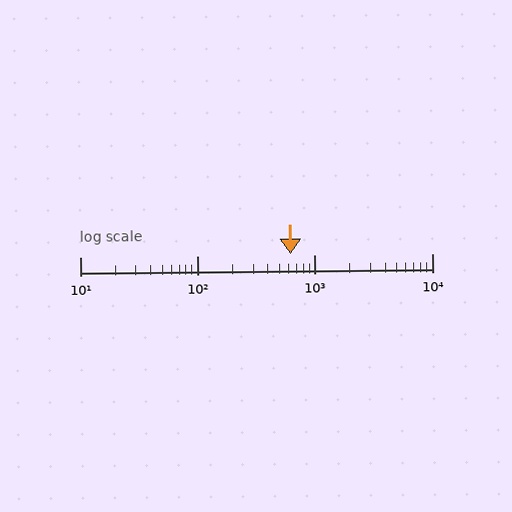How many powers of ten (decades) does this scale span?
The scale spans 3 decades, from 10 to 10000.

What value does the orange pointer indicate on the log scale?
The pointer indicates approximately 620.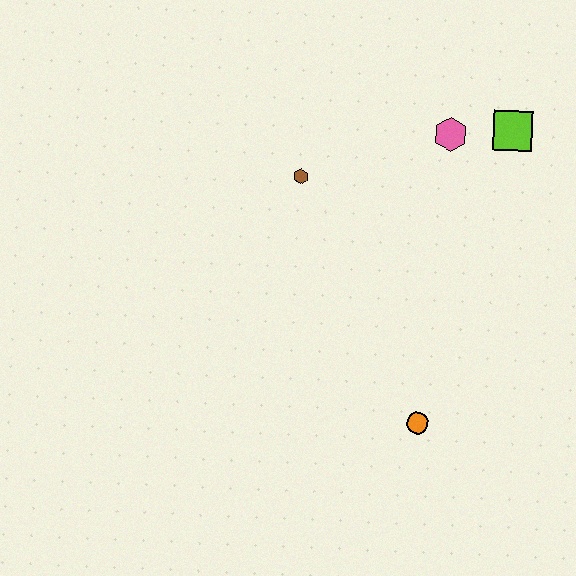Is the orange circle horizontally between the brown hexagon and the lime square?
Yes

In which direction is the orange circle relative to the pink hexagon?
The orange circle is below the pink hexagon.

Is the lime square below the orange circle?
No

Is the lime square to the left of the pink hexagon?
No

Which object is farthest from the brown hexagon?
The orange circle is farthest from the brown hexagon.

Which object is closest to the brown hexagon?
The pink hexagon is closest to the brown hexagon.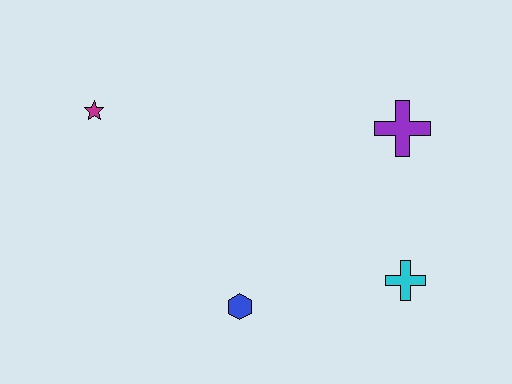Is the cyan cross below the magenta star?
Yes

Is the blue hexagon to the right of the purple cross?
No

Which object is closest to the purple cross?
The cyan cross is closest to the purple cross.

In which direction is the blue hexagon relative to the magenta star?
The blue hexagon is below the magenta star.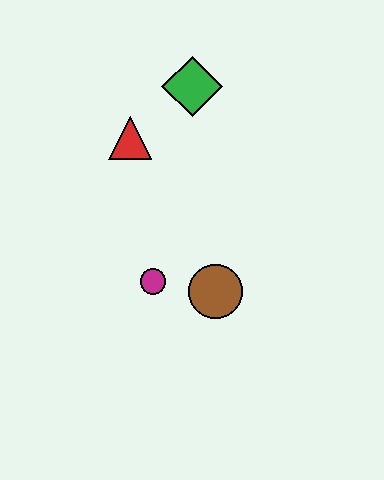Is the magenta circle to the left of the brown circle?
Yes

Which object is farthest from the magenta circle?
The green diamond is farthest from the magenta circle.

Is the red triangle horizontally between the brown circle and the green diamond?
No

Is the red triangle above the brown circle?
Yes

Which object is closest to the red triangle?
The green diamond is closest to the red triangle.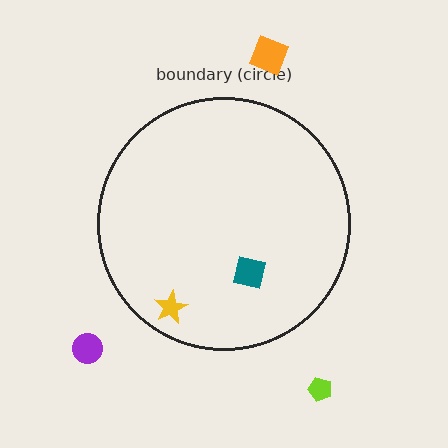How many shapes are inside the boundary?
2 inside, 3 outside.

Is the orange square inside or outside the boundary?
Outside.